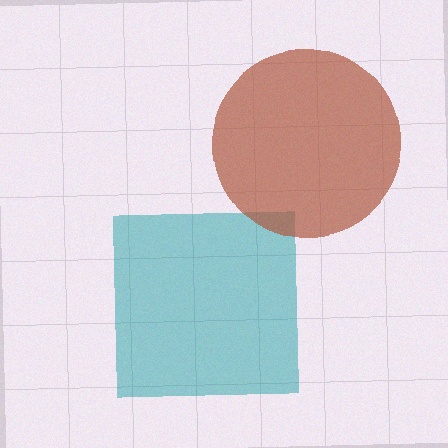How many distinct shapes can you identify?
There are 2 distinct shapes: a teal square, a brown circle.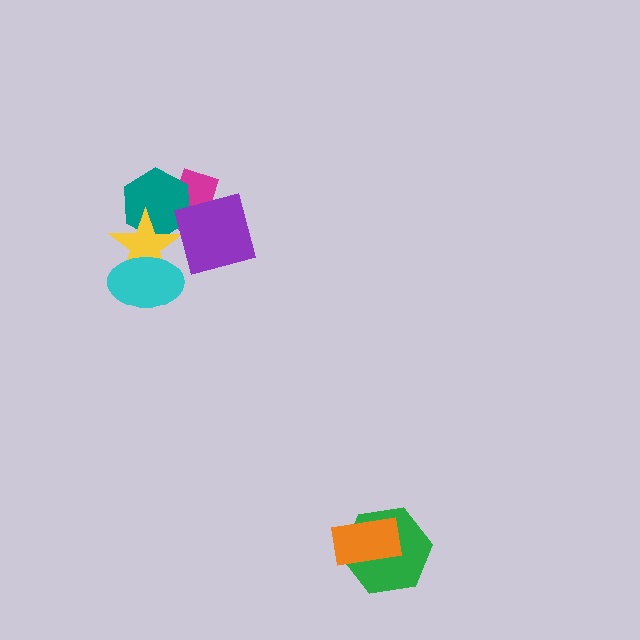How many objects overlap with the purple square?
3 objects overlap with the purple square.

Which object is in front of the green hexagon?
The orange rectangle is in front of the green hexagon.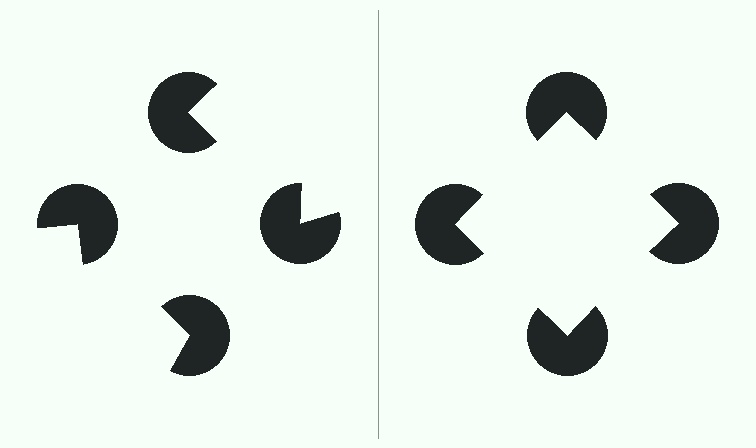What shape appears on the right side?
An illusory square.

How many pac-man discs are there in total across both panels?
8 — 4 on each side.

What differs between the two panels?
The pac-man discs are positioned identically on both sides; only the wedge orientations differ. On the right they align to a square; on the left they are misaligned.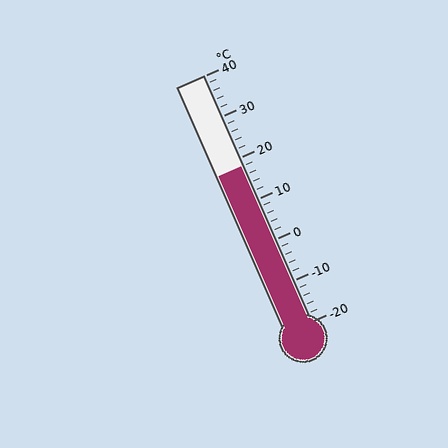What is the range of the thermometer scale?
The thermometer scale ranges from -20°C to 40°C.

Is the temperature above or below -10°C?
The temperature is above -10°C.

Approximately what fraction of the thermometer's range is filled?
The thermometer is filled to approximately 65% of its range.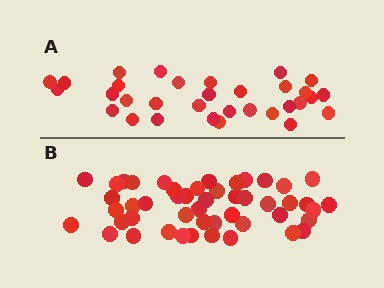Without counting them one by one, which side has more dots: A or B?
Region B (the bottom region) has more dots.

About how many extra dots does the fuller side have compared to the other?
Region B has approximately 15 more dots than region A.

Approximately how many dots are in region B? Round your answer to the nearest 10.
About 50 dots. (The exact count is 48, which rounds to 50.)